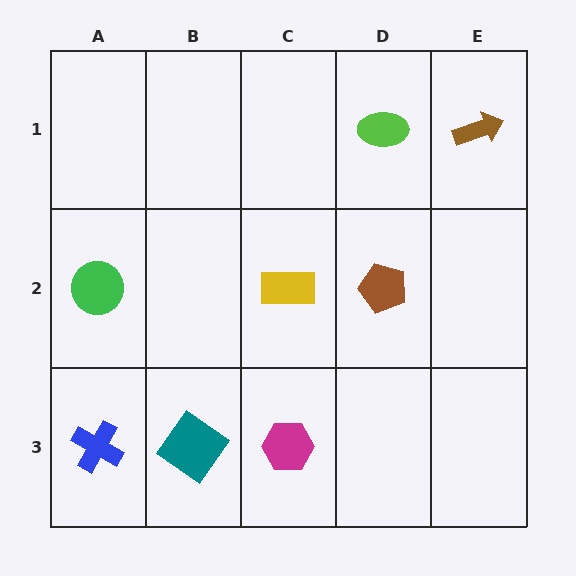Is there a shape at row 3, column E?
No, that cell is empty.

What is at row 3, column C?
A magenta hexagon.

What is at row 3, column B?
A teal diamond.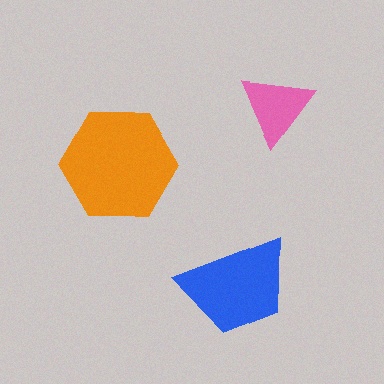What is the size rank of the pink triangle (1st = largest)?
3rd.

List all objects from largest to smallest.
The orange hexagon, the blue trapezoid, the pink triangle.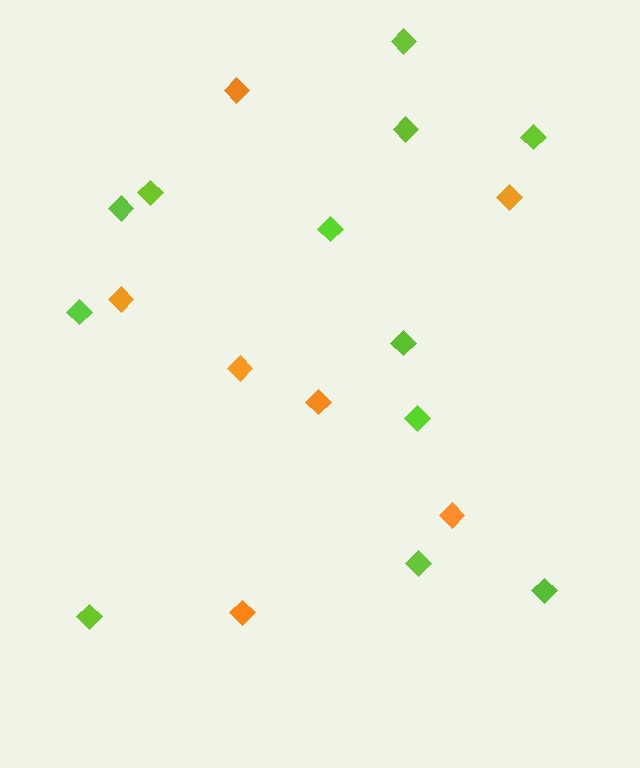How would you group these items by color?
There are 2 groups: one group of lime diamonds (12) and one group of orange diamonds (7).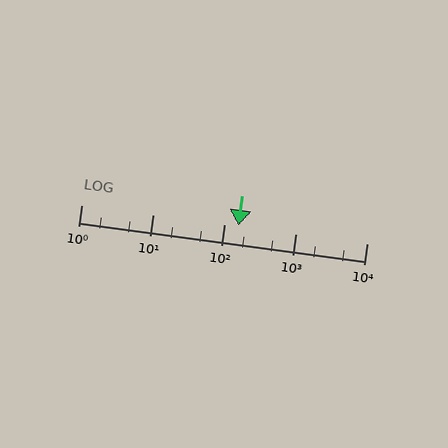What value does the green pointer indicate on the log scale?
The pointer indicates approximately 160.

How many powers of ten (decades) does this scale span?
The scale spans 4 decades, from 1 to 10000.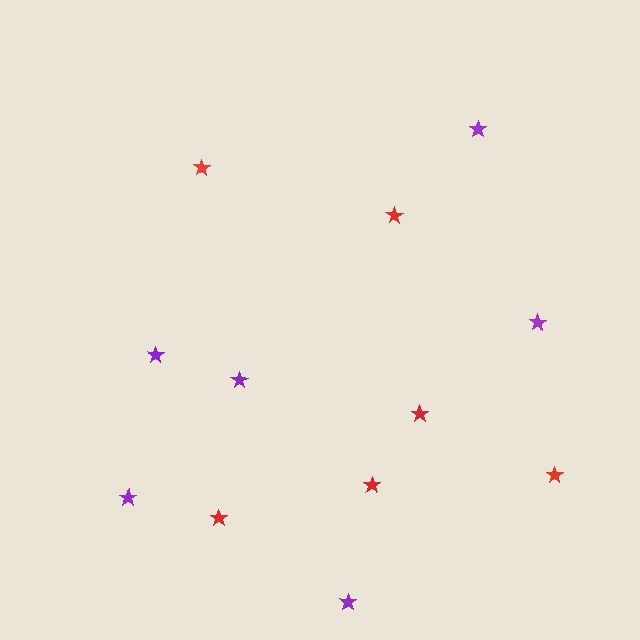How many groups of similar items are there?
There are 2 groups: one group of red stars (6) and one group of purple stars (6).